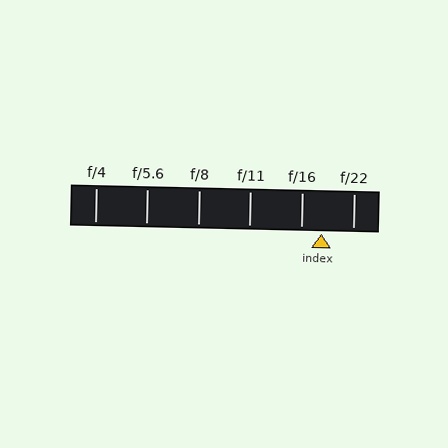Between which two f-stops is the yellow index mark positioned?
The index mark is between f/16 and f/22.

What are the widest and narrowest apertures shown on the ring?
The widest aperture shown is f/4 and the narrowest is f/22.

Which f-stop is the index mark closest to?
The index mark is closest to f/16.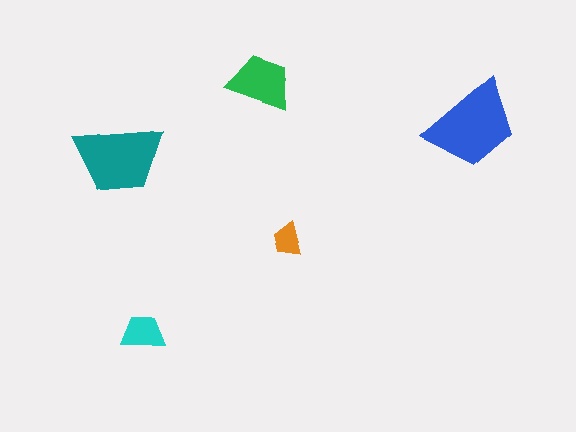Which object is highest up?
The green trapezoid is topmost.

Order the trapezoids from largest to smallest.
the blue one, the teal one, the green one, the cyan one, the orange one.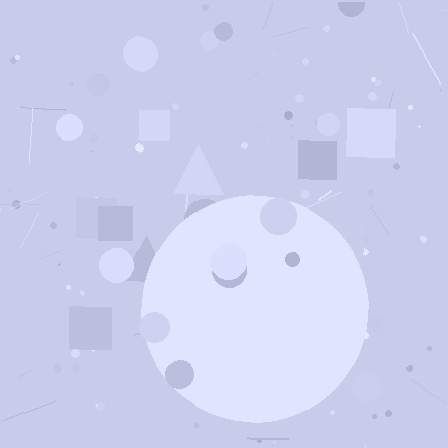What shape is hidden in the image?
A circle is hidden in the image.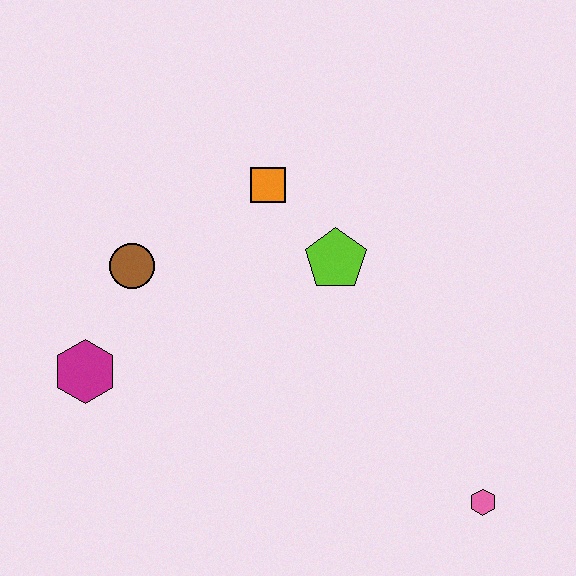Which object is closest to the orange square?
The lime pentagon is closest to the orange square.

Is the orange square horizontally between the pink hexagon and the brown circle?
Yes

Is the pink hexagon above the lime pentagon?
No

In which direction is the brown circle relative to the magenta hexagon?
The brown circle is above the magenta hexagon.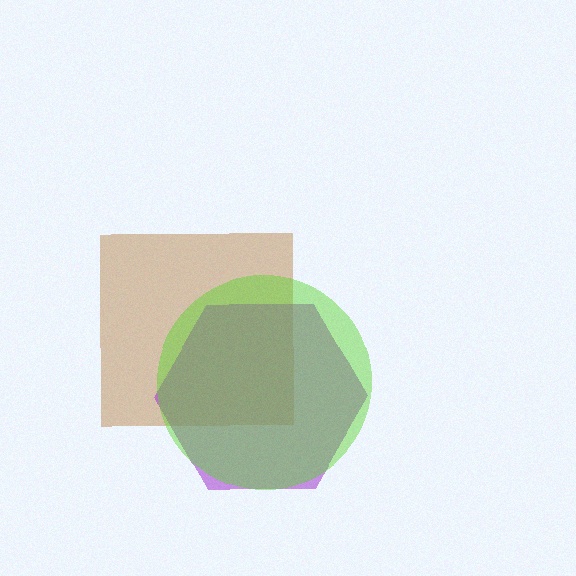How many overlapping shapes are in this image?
There are 3 overlapping shapes in the image.